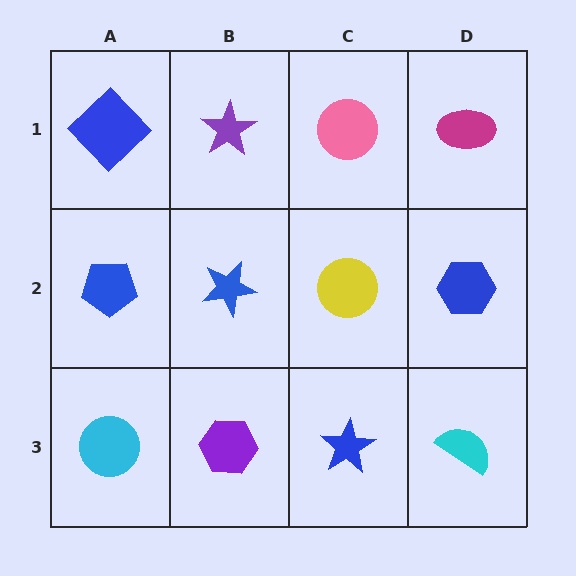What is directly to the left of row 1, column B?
A blue diamond.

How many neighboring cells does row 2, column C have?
4.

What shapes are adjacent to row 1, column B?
A blue star (row 2, column B), a blue diamond (row 1, column A), a pink circle (row 1, column C).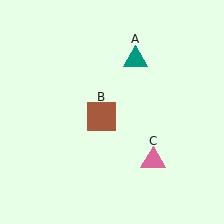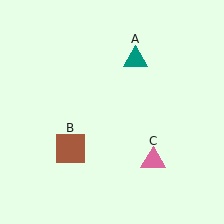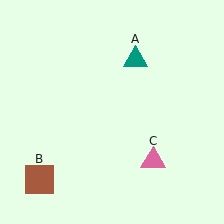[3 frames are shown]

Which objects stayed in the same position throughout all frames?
Teal triangle (object A) and pink triangle (object C) remained stationary.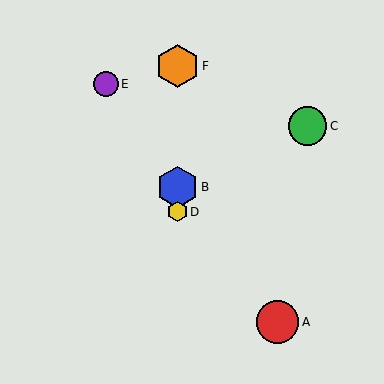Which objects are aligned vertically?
Objects B, D, F are aligned vertically.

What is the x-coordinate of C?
Object C is at x≈308.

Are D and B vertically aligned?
Yes, both are at x≈177.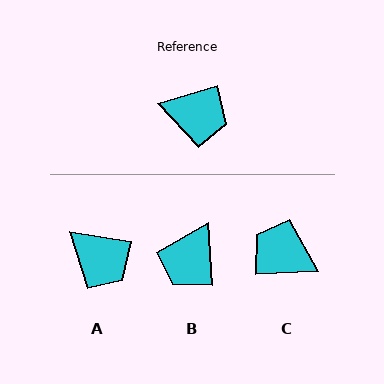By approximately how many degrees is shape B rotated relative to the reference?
Approximately 103 degrees clockwise.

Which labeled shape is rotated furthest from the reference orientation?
C, about 166 degrees away.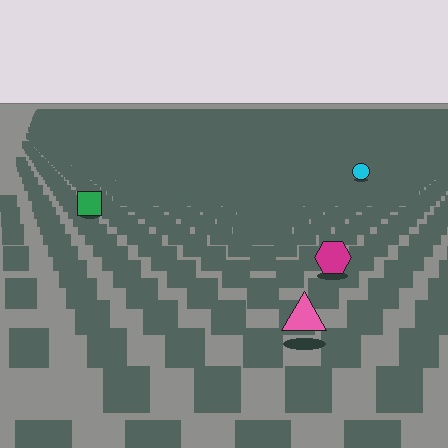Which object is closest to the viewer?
The pink triangle is closest. The texture marks near it are larger and more spread out.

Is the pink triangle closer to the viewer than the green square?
Yes. The pink triangle is closer — you can tell from the texture gradient: the ground texture is coarser near it.